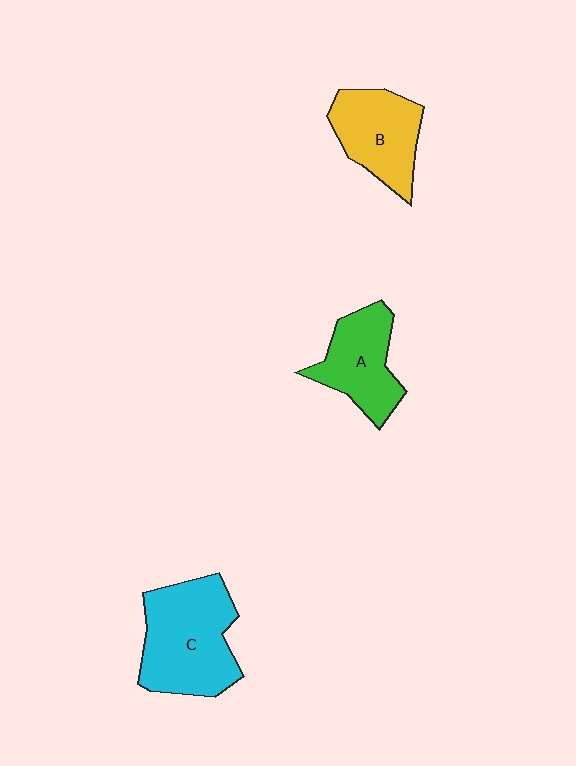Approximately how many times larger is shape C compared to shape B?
Approximately 1.4 times.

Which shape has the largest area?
Shape C (cyan).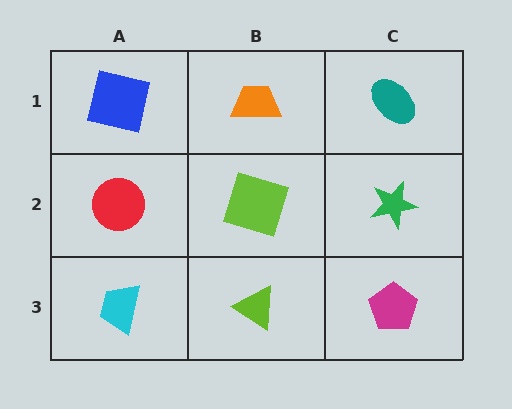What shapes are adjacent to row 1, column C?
A green star (row 2, column C), an orange trapezoid (row 1, column B).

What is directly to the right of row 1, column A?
An orange trapezoid.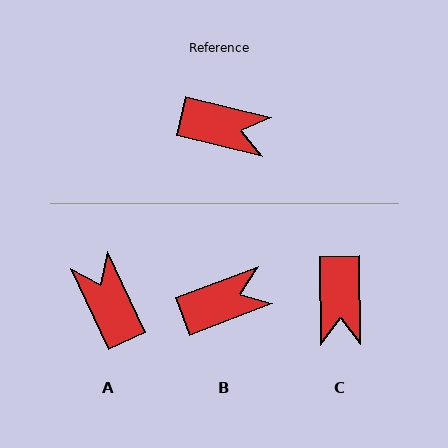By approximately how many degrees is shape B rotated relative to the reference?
Approximately 34 degrees counter-clockwise.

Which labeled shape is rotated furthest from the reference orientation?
A, about 129 degrees away.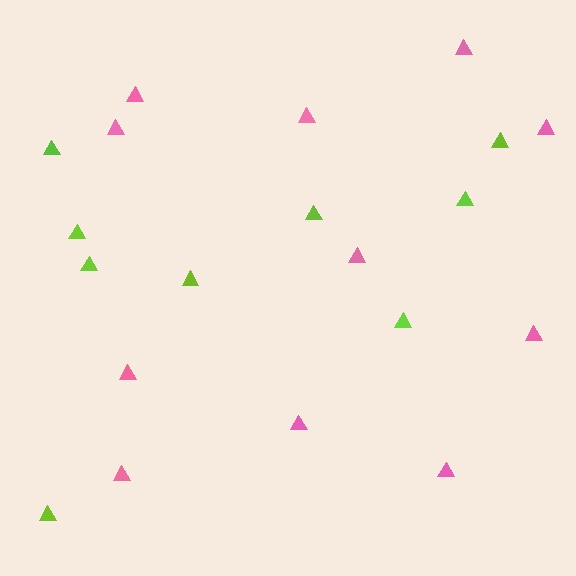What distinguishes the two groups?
There are 2 groups: one group of lime triangles (9) and one group of pink triangles (11).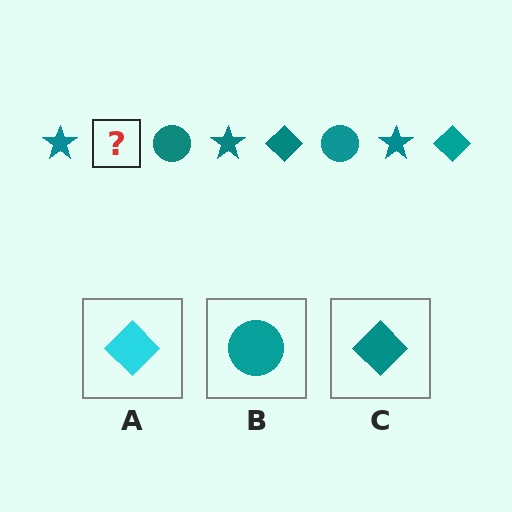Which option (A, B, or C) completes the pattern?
C.